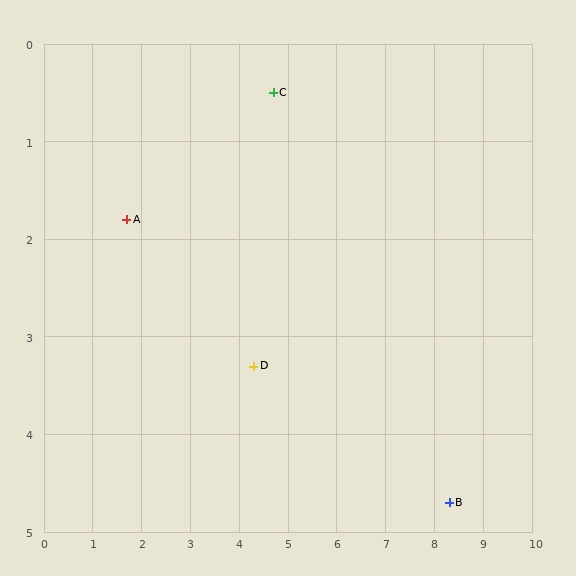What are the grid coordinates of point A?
Point A is at approximately (1.7, 1.8).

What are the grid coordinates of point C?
Point C is at approximately (4.7, 0.5).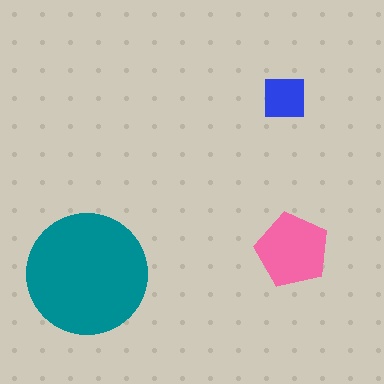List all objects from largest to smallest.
The teal circle, the pink pentagon, the blue square.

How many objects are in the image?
There are 3 objects in the image.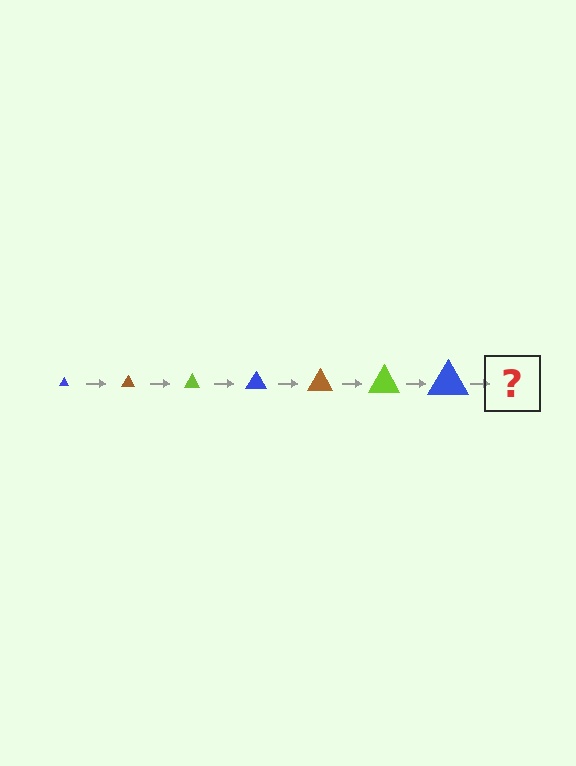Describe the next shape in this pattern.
It should be a brown triangle, larger than the previous one.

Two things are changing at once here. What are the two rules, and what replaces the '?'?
The two rules are that the triangle grows larger each step and the color cycles through blue, brown, and lime. The '?' should be a brown triangle, larger than the previous one.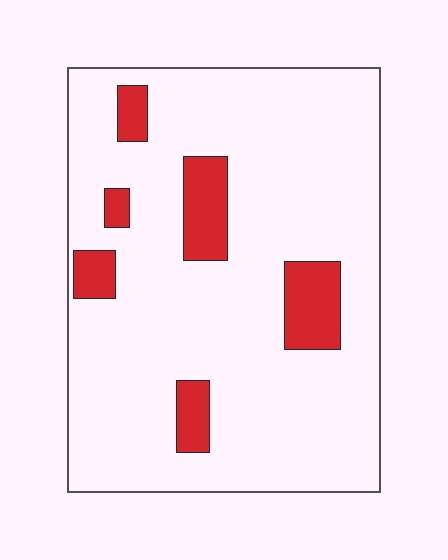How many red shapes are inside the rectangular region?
6.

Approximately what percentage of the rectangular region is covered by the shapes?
Approximately 15%.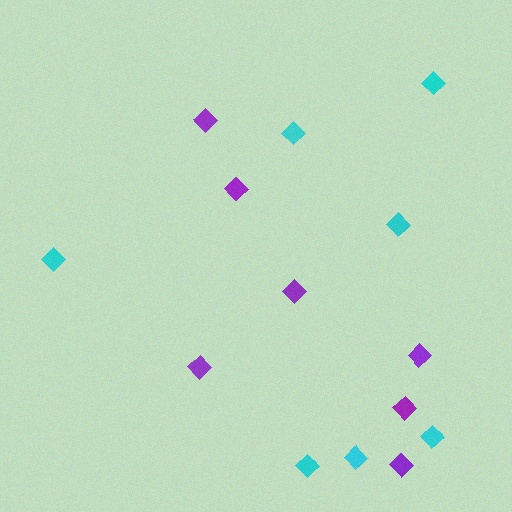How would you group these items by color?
There are 2 groups: one group of cyan diamonds (7) and one group of purple diamonds (7).